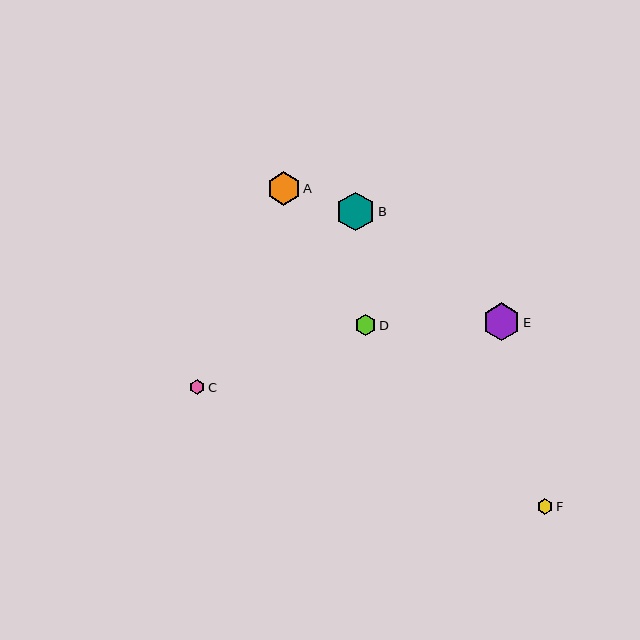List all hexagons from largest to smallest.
From largest to smallest: B, E, A, D, F, C.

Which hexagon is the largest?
Hexagon B is the largest with a size of approximately 38 pixels.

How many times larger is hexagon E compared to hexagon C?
Hexagon E is approximately 2.5 times the size of hexagon C.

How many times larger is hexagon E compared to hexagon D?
Hexagon E is approximately 1.8 times the size of hexagon D.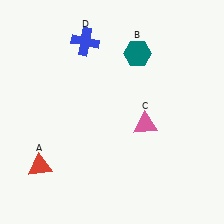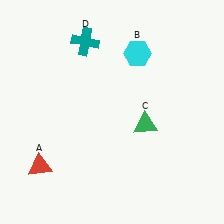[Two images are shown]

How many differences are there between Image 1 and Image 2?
There are 3 differences between the two images.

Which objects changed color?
B changed from teal to cyan. C changed from pink to green. D changed from blue to teal.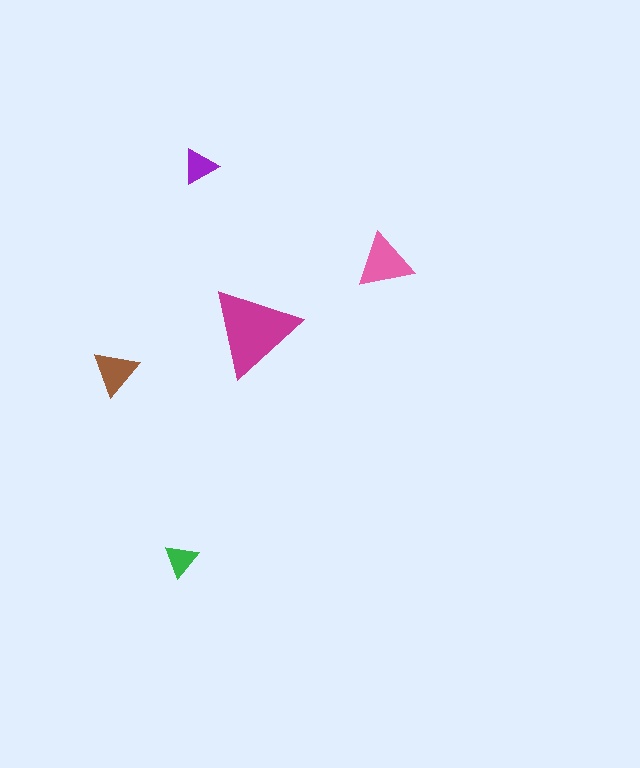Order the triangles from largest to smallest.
the magenta one, the pink one, the brown one, the purple one, the green one.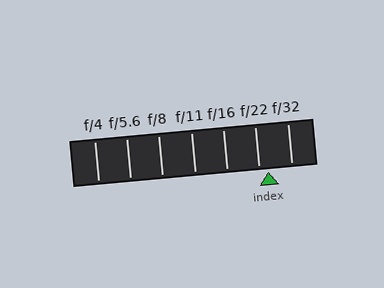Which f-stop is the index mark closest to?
The index mark is closest to f/22.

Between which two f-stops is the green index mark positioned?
The index mark is between f/22 and f/32.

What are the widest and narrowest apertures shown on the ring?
The widest aperture shown is f/4 and the narrowest is f/32.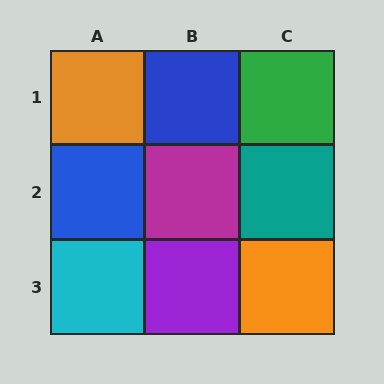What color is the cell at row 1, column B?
Blue.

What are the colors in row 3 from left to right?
Cyan, purple, orange.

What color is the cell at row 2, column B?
Magenta.